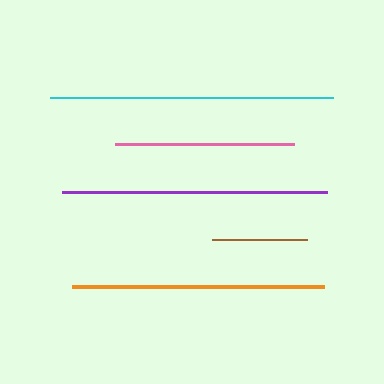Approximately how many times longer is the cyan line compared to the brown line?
The cyan line is approximately 3.0 times the length of the brown line.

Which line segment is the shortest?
The brown line is the shortest at approximately 95 pixels.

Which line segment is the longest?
The cyan line is the longest at approximately 283 pixels.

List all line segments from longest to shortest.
From longest to shortest: cyan, purple, orange, pink, brown.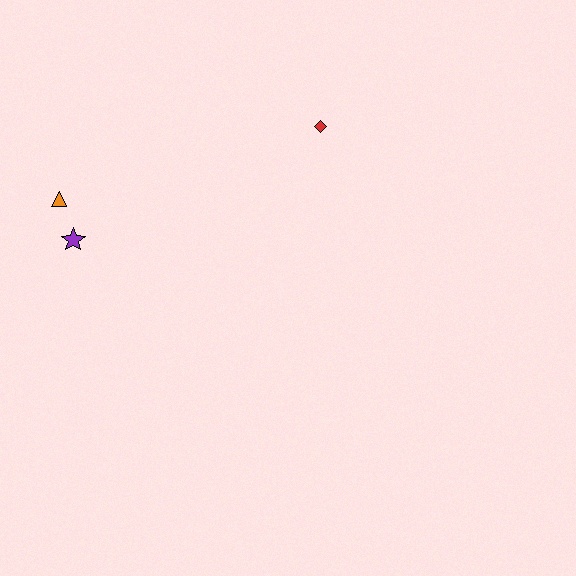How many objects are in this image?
There are 3 objects.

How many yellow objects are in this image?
There are no yellow objects.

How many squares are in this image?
There are no squares.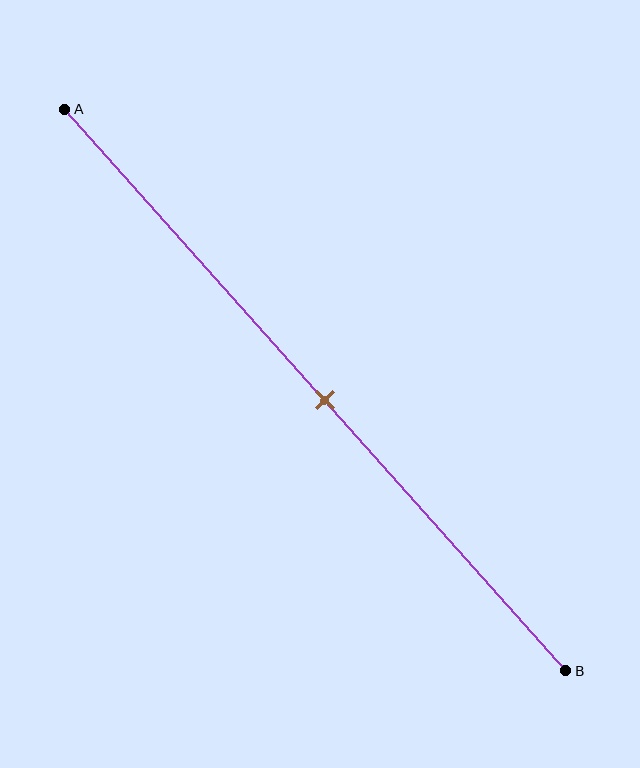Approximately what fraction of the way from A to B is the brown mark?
The brown mark is approximately 50% of the way from A to B.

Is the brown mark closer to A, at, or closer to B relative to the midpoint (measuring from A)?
The brown mark is approximately at the midpoint of segment AB.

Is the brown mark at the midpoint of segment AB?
Yes, the mark is approximately at the midpoint.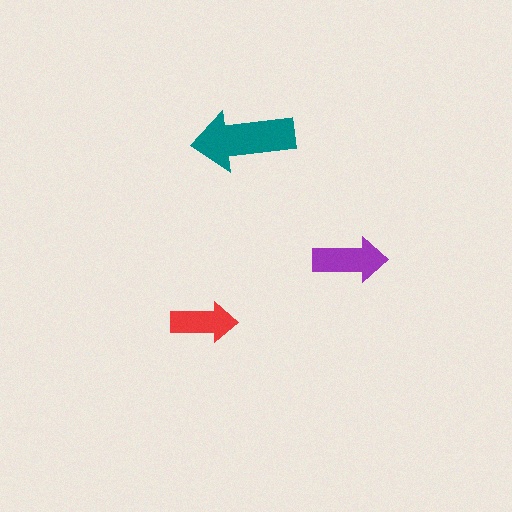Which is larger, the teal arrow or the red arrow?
The teal one.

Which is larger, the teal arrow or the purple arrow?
The teal one.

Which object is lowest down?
The red arrow is bottommost.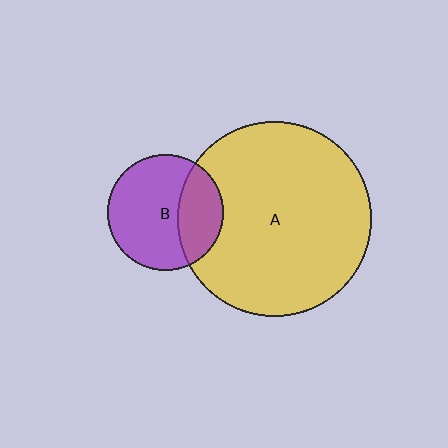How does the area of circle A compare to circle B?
Approximately 2.8 times.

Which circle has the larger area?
Circle A (yellow).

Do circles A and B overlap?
Yes.